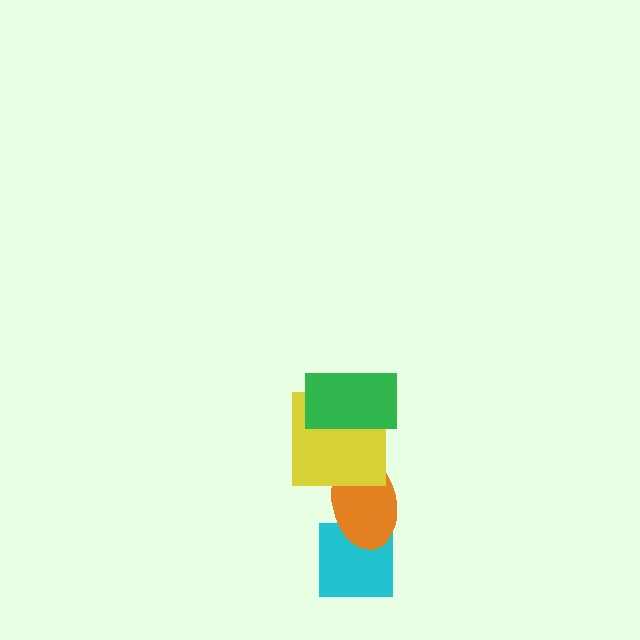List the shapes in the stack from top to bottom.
From top to bottom: the green rectangle, the yellow square, the orange ellipse, the cyan square.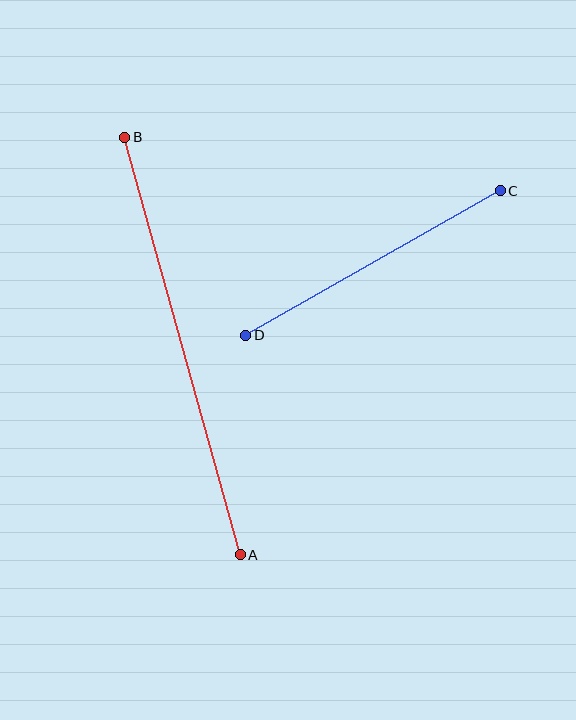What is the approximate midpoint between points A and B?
The midpoint is at approximately (183, 346) pixels.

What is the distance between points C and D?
The distance is approximately 292 pixels.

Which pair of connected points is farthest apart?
Points A and B are farthest apart.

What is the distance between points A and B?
The distance is approximately 433 pixels.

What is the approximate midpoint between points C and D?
The midpoint is at approximately (373, 263) pixels.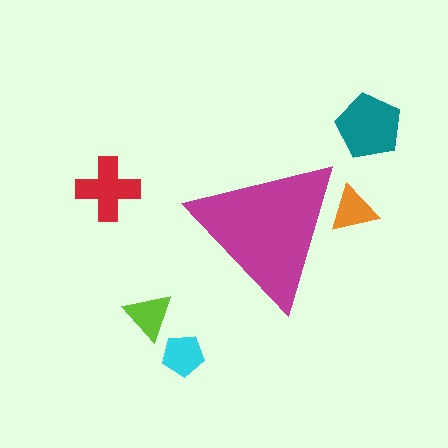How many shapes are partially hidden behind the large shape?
1 shape is partially hidden.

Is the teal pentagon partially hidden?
No, the teal pentagon is fully visible.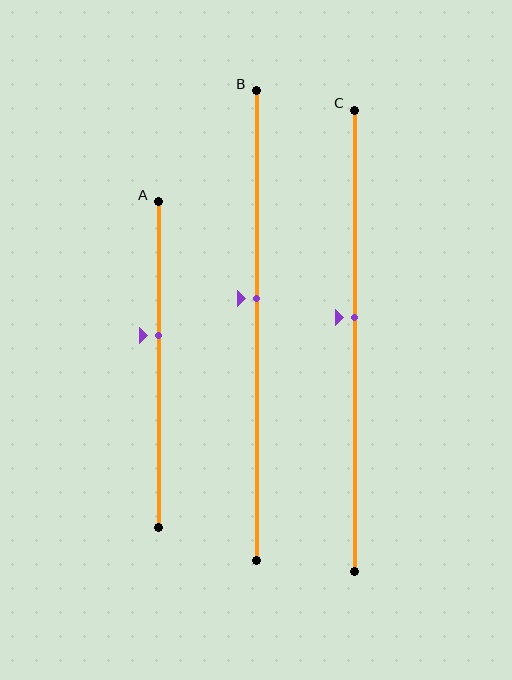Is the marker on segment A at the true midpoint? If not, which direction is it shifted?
No, the marker on segment A is shifted upward by about 9% of the segment length.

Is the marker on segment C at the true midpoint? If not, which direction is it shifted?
No, the marker on segment C is shifted upward by about 5% of the segment length.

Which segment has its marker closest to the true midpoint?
Segment C has its marker closest to the true midpoint.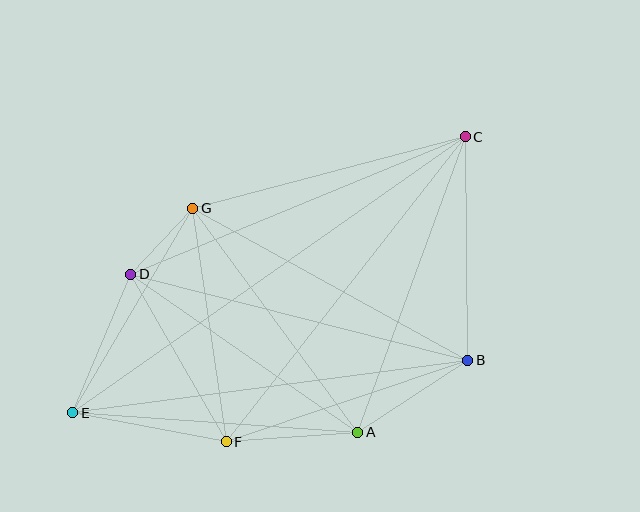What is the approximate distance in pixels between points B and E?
The distance between B and E is approximately 398 pixels.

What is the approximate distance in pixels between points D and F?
The distance between D and F is approximately 193 pixels.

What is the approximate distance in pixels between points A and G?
The distance between A and G is approximately 278 pixels.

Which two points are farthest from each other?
Points C and E are farthest from each other.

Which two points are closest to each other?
Points D and G are closest to each other.